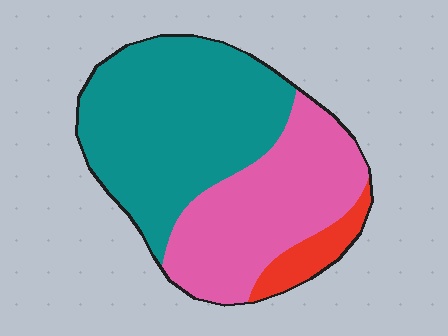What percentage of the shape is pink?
Pink takes up between a third and a half of the shape.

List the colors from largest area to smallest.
From largest to smallest: teal, pink, red.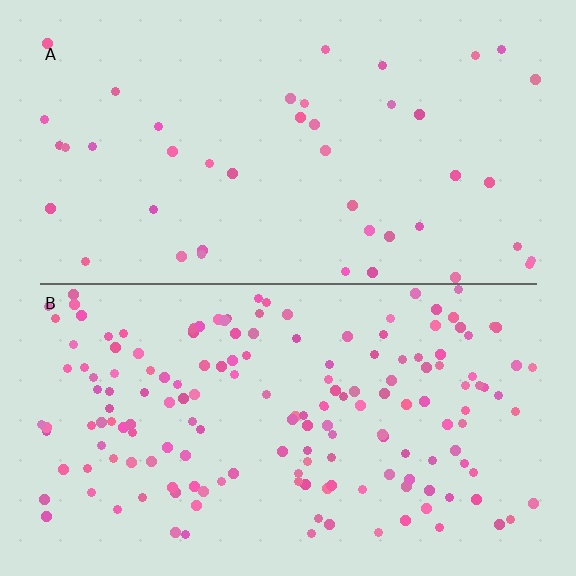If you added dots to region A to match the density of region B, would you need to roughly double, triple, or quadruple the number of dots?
Approximately quadruple.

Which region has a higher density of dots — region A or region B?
B (the bottom).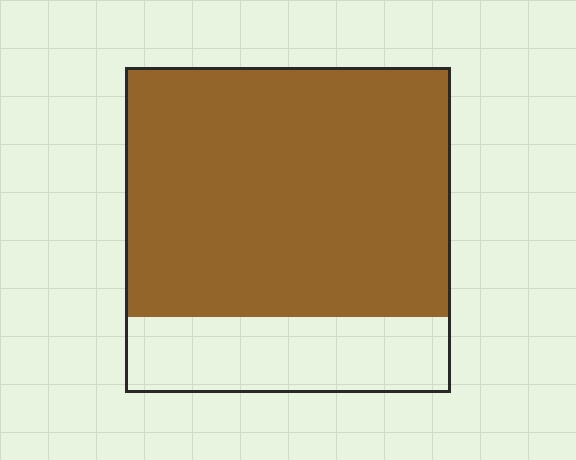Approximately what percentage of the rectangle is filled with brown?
Approximately 75%.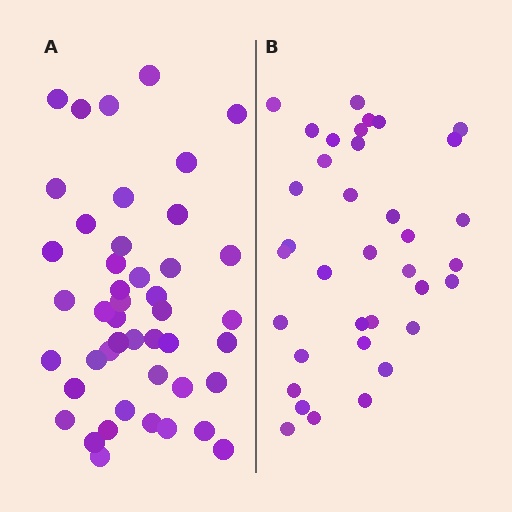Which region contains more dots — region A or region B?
Region A (the left region) has more dots.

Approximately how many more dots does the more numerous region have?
Region A has roughly 8 or so more dots than region B.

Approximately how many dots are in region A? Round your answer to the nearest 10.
About 40 dots. (The exact count is 45, which rounds to 40.)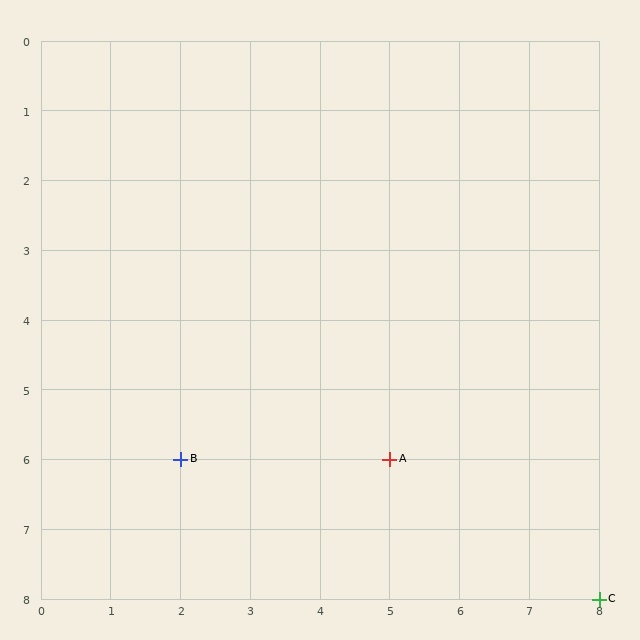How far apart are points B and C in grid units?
Points B and C are 6 columns and 2 rows apart (about 6.3 grid units diagonally).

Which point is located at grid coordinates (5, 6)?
Point A is at (5, 6).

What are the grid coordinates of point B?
Point B is at grid coordinates (2, 6).